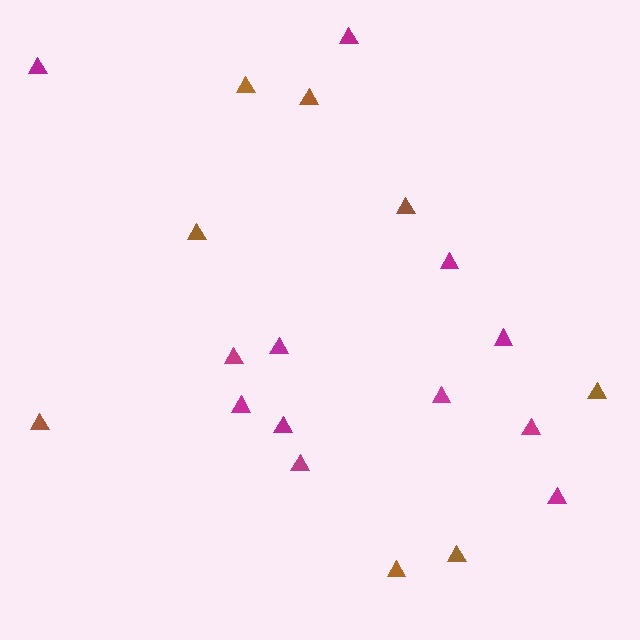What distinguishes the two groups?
There are 2 groups: one group of brown triangles (8) and one group of magenta triangles (12).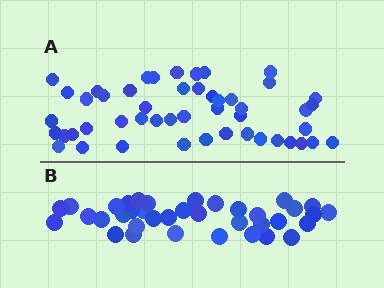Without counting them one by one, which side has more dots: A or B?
Region A (the top region) has more dots.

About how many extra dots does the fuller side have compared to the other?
Region A has roughly 12 or so more dots than region B.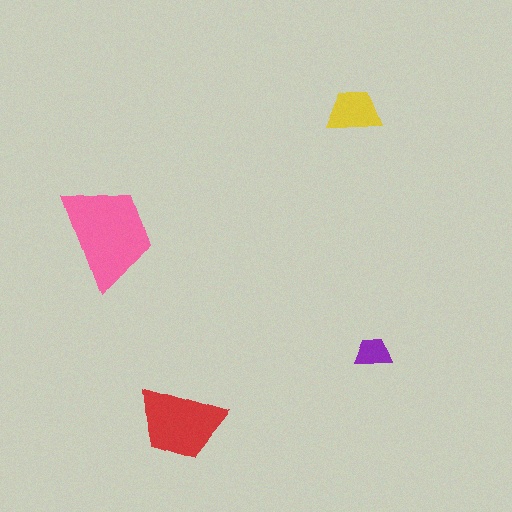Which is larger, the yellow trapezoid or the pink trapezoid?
The pink one.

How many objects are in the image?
There are 4 objects in the image.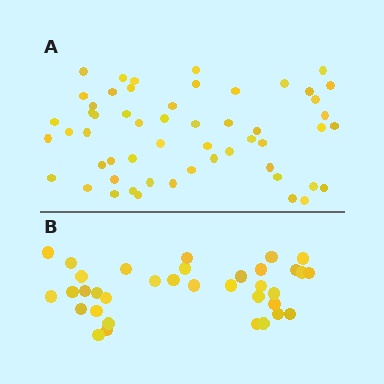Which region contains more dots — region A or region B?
Region A (the top region) has more dots.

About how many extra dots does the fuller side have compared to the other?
Region A has approximately 20 more dots than region B.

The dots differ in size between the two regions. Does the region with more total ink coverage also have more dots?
No. Region B has more total ink coverage because its dots are larger, but region A actually contains more individual dots. Total area can be misleading — the number of items is what matters here.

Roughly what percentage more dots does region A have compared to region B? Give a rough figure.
About 55% more.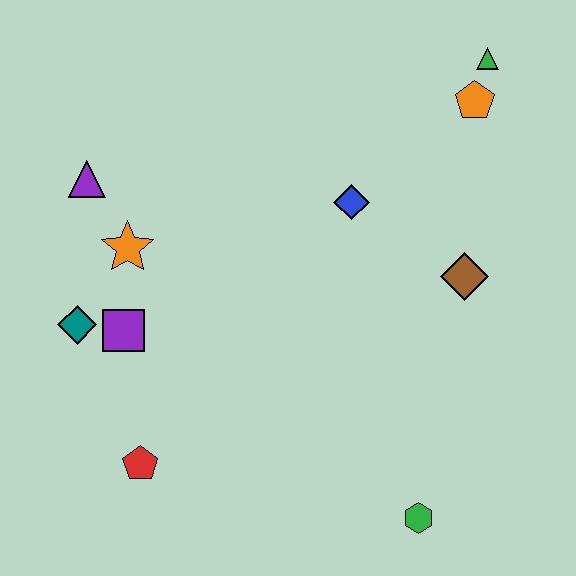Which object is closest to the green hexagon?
The brown diamond is closest to the green hexagon.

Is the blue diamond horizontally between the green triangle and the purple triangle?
Yes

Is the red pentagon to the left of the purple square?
No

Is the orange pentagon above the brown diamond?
Yes